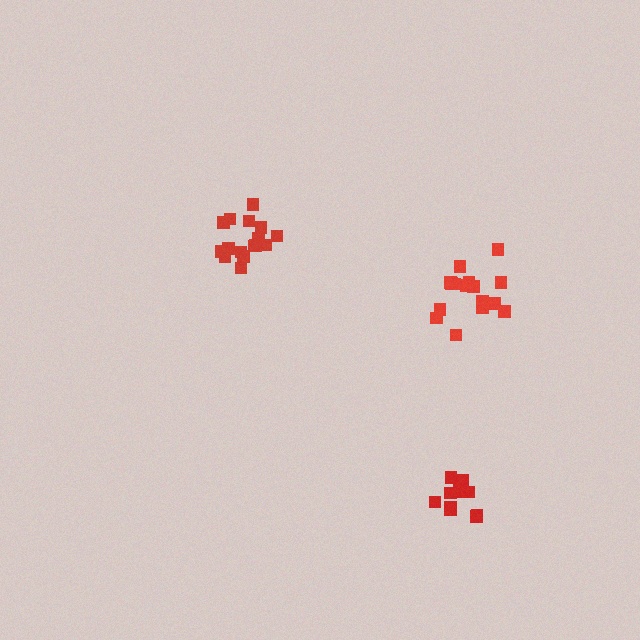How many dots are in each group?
Group 1: 16 dots, Group 2: 16 dots, Group 3: 12 dots (44 total).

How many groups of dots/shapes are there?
There are 3 groups.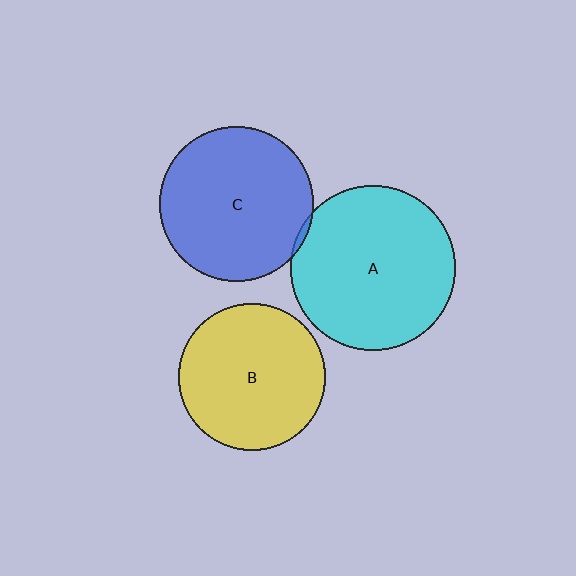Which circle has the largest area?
Circle A (cyan).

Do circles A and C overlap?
Yes.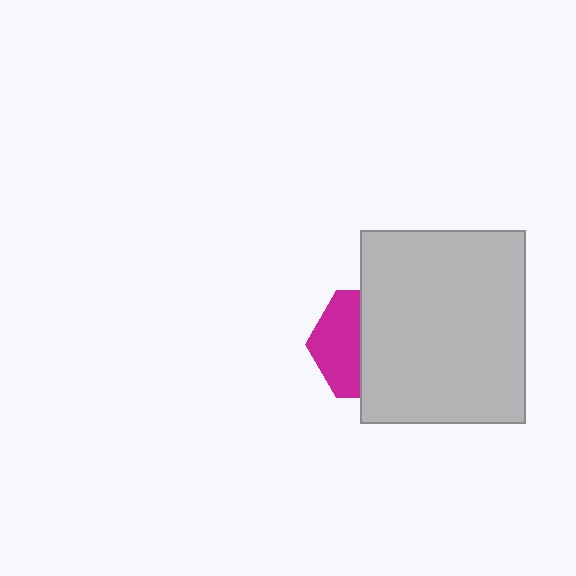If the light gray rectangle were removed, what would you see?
You would see the complete magenta hexagon.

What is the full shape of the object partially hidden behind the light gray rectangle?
The partially hidden object is a magenta hexagon.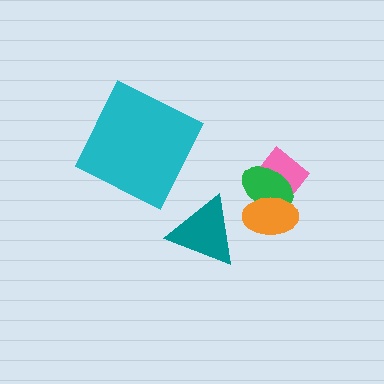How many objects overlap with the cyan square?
0 objects overlap with the cyan square.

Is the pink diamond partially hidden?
Yes, it is partially covered by another shape.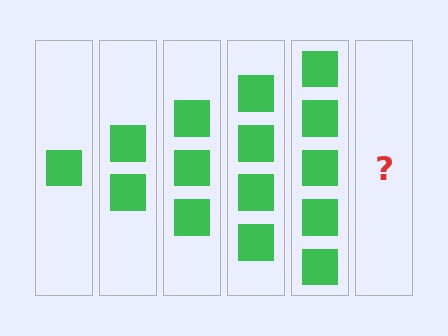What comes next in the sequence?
The next element should be 6 squares.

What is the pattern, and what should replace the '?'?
The pattern is that each step adds one more square. The '?' should be 6 squares.